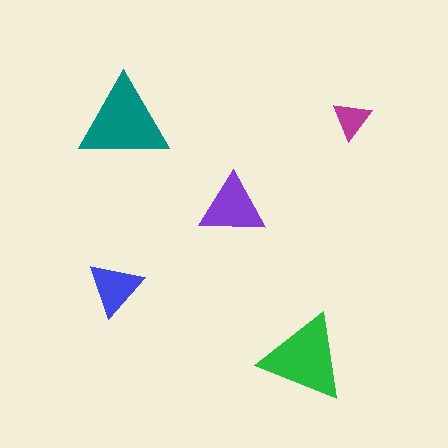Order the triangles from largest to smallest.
the teal one, the green one, the purple one, the blue one, the magenta one.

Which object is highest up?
The magenta triangle is topmost.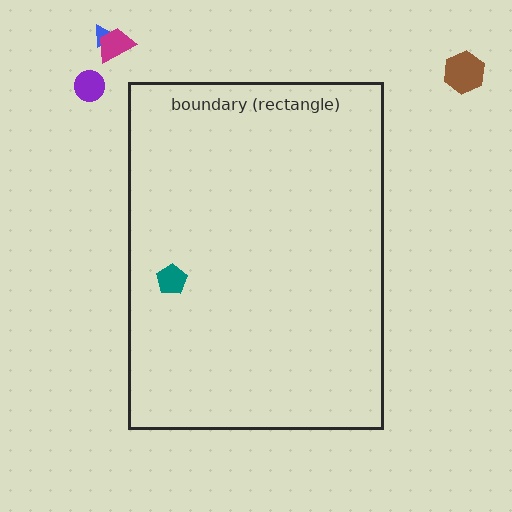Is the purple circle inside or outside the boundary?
Outside.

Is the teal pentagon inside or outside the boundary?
Inside.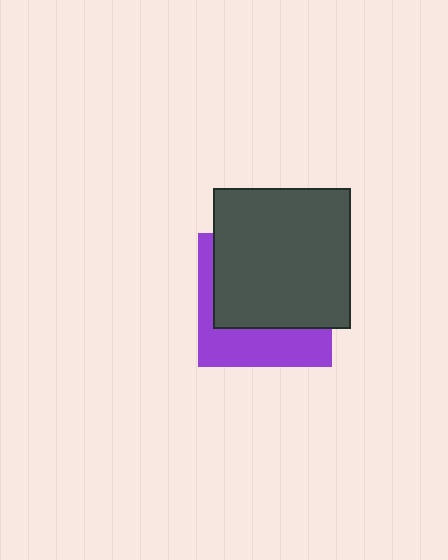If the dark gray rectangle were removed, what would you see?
You would see the complete purple square.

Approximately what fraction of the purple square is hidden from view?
Roughly 63% of the purple square is hidden behind the dark gray rectangle.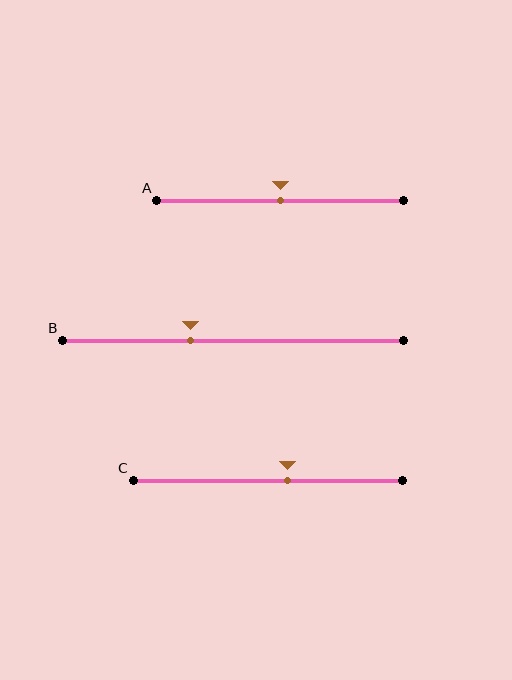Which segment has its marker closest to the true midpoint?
Segment A has its marker closest to the true midpoint.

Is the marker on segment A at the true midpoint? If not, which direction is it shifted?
Yes, the marker on segment A is at the true midpoint.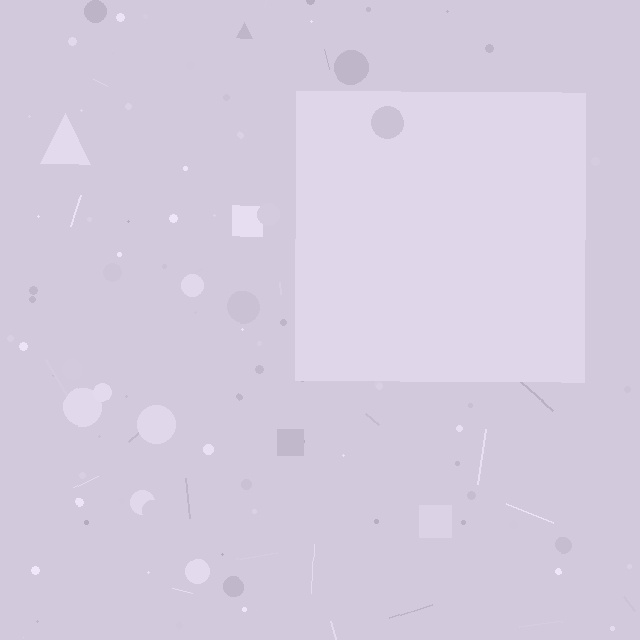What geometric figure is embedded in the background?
A square is embedded in the background.